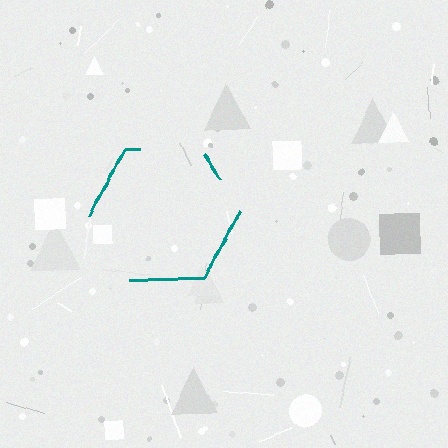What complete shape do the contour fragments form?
The contour fragments form a hexagon.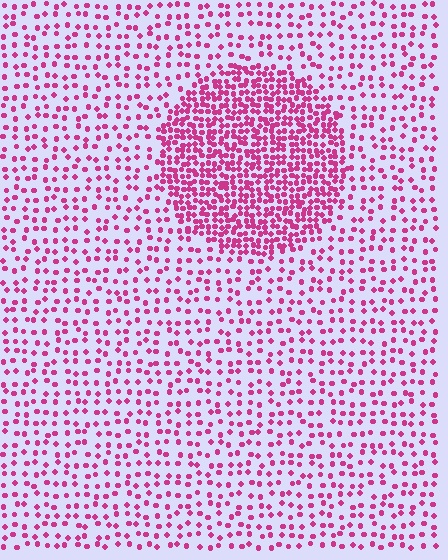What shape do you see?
I see a circle.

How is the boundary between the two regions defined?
The boundary is defined by a change in element density (approximately 2.5x ratio). All elements are the same color, size, and shape.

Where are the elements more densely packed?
The elements are more densely packed inside the circle boundary.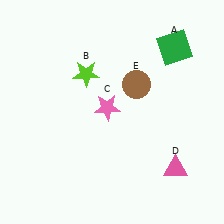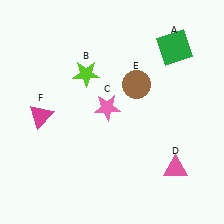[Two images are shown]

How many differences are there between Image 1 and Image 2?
There is 1 difference between the two images.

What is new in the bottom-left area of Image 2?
A magenta triangle (F) was added in the bottom-left area of Image 2.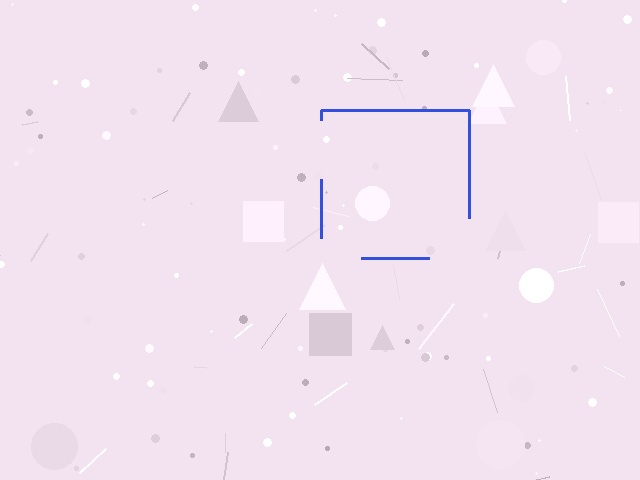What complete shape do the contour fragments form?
The contour fragments form a square.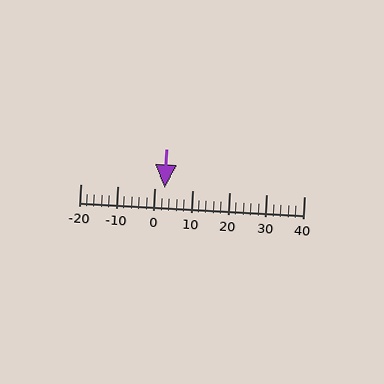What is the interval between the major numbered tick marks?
The major tick marks are spaced 10 units apart.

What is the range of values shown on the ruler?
The ruler shows values from -20 to 40.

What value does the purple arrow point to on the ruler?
The purple arrow points to approximately 3.